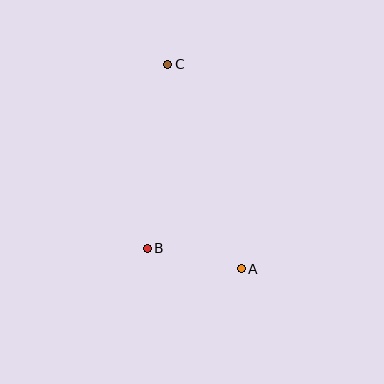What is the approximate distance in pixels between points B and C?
The distance between B and C is approximately 185 pixels.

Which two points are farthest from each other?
Points A and C are farthest from each other.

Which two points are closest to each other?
Points A and B are closest to each other.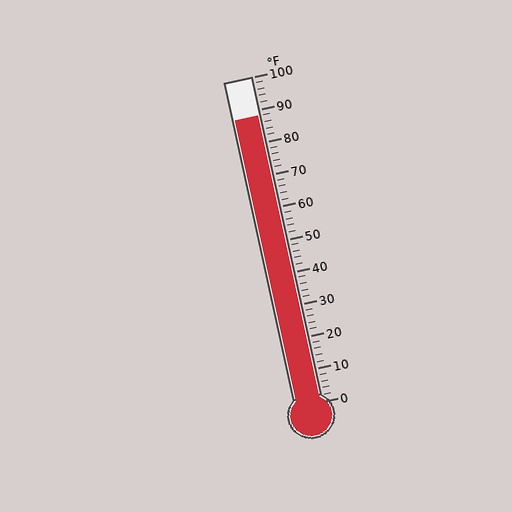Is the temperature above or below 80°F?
The temperature is above 80°F.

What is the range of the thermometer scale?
The thermometer scale ranges from 0°F to 100°F.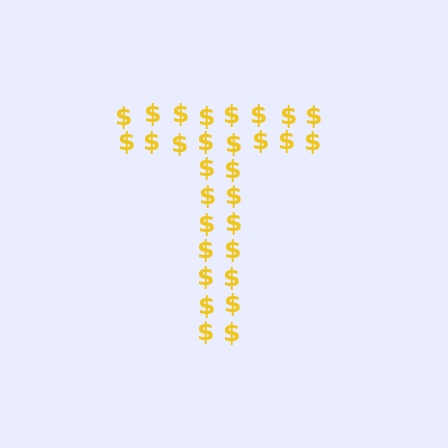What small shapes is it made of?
It is made of small dollar signs.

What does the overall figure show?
The overall figure shows the letter T.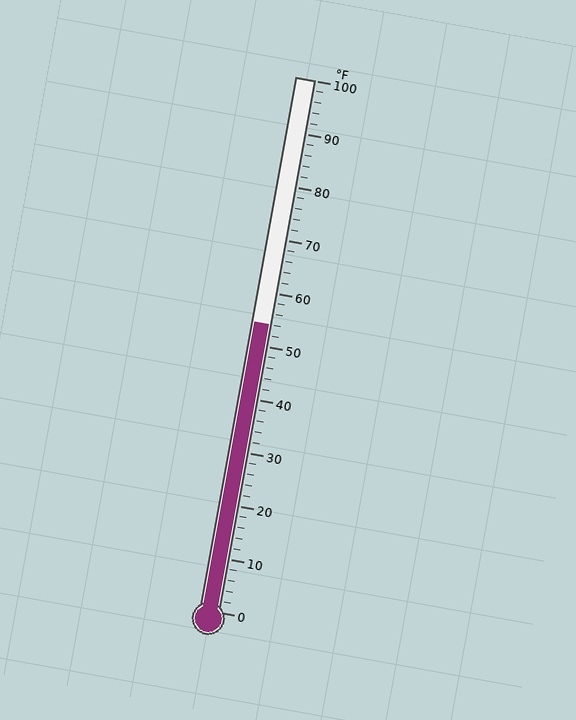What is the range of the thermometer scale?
The thermometer scale ranges from 0°F to 100°F.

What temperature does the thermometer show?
The thermometer shows approximately 54°F.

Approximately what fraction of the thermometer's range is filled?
The thermometer is filled to approximately 55% of its range.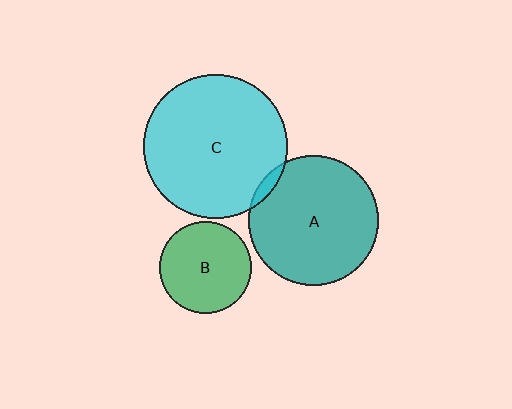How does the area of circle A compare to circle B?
Approximately 2.0 times.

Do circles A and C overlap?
Yes.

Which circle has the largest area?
Circle C (cyan).